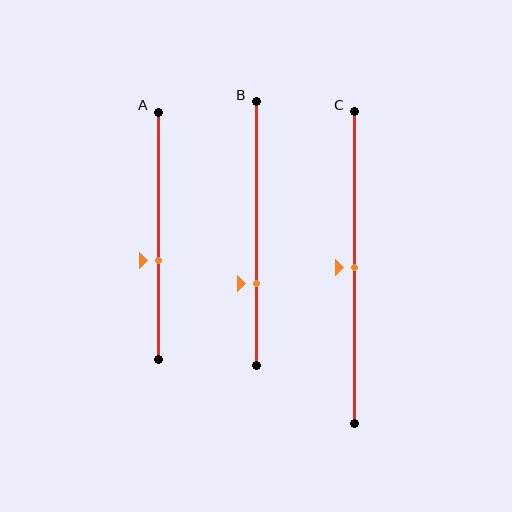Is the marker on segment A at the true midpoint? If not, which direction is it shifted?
No, the marker on segment A is shifted downward by about 10% of the segment length.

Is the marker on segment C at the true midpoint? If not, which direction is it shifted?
Yes, the marker on segment C is at the true midpoint.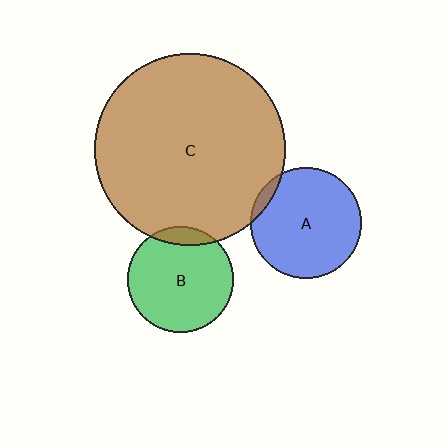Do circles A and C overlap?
Yes.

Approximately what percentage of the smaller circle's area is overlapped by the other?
Approximately 5%.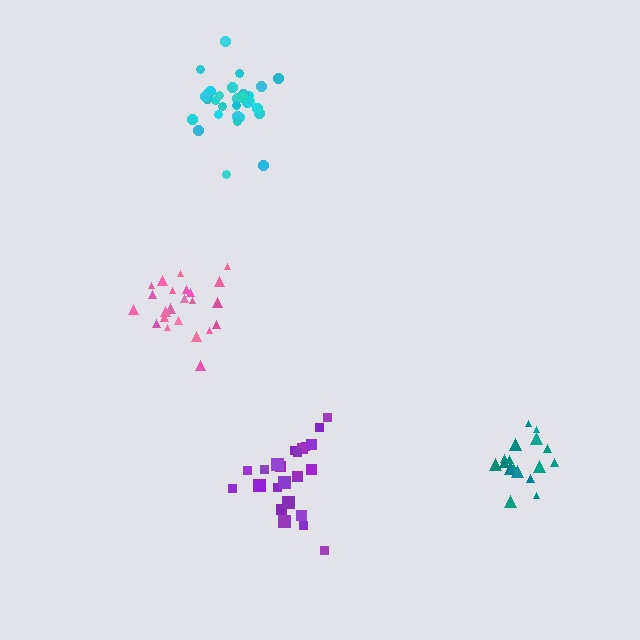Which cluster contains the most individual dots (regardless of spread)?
Cyan (30).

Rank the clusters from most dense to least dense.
cyan, pink, teal, purple.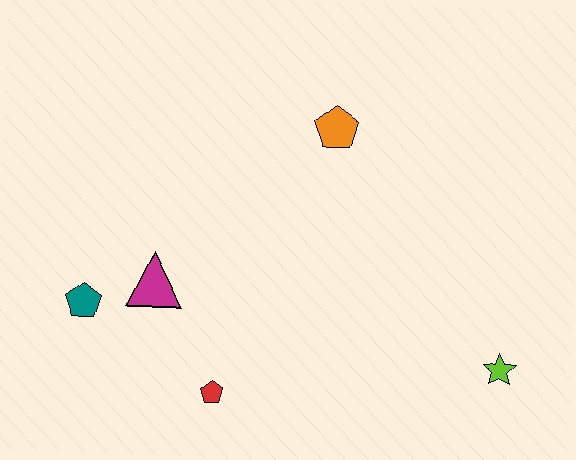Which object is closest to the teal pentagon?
The magenta triangle is closest to the teal pentagon.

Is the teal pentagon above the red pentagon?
Yes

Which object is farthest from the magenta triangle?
The lime star is farthest from the magenta triangle.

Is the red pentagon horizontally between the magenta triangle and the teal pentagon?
No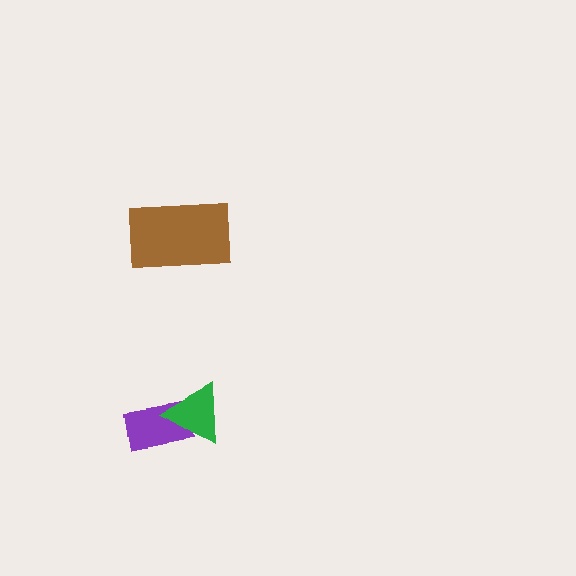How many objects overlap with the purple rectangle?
1 object overlaps with the purple rectangle.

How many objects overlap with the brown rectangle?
0 objects overlap with the brown rectangle.